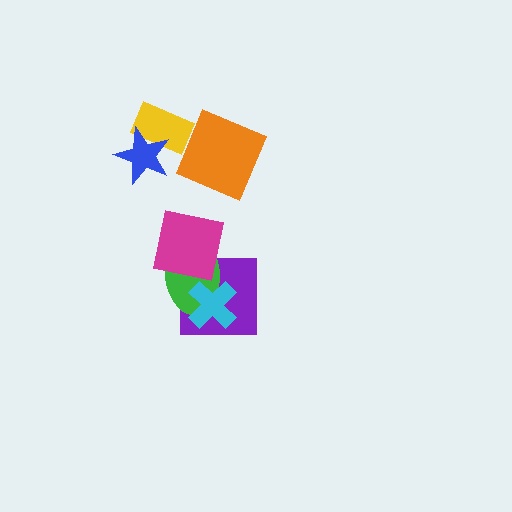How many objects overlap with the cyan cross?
2 objects overlap with the cyan cross.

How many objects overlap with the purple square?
3 objects overlap with the purple square.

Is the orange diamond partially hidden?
Yes, it is partially covered by another shape.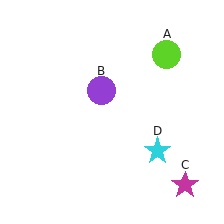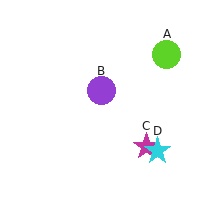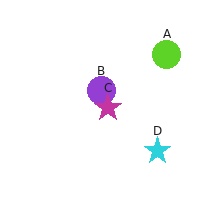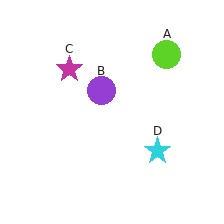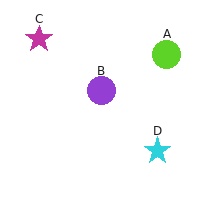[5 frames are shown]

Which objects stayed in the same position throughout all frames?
Lime circle (object A) and purple circle (object B) and cyan star (object D) remained stationary.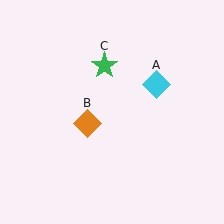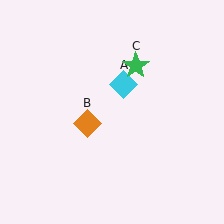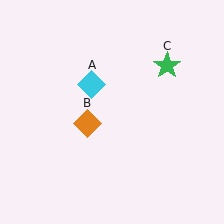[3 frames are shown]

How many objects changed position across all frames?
2 objects changed position: cyan diamond (object A), green star (object C).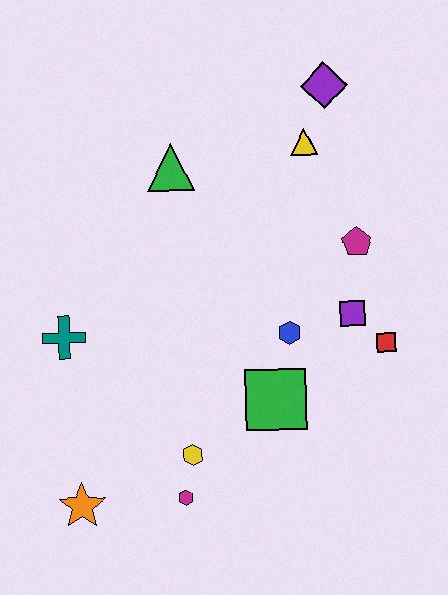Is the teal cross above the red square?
Yes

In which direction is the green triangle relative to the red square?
The green triangle is to the left of the red square.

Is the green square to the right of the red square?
No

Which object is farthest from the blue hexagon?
The orange star is farthest from the blue hexagon.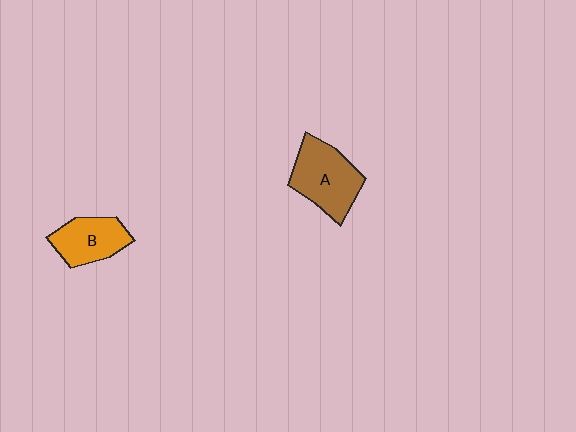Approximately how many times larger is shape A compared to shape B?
Approximately 1.3 times.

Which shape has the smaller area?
Shape B (orange).